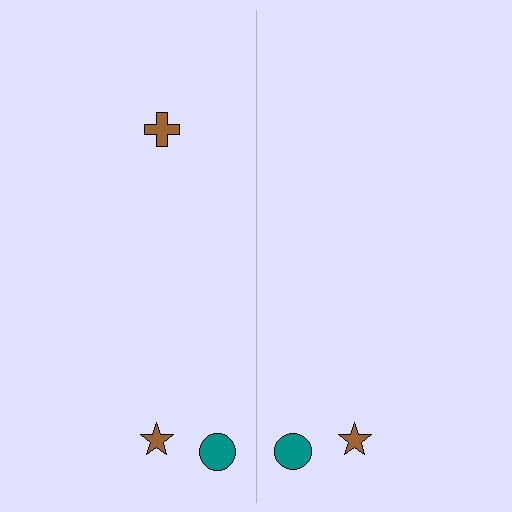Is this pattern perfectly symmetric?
No, the pattern is not perfectly symmetric. A brown cross is missing from the right side.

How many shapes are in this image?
There are 5 shapes in this image.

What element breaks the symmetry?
A brown cross is missing from the right side.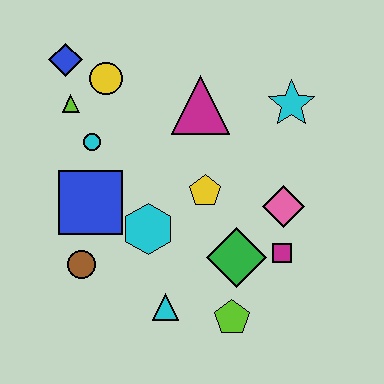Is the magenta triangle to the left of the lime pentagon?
Yes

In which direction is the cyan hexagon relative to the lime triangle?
The cyan hexagon is below the lime triangle.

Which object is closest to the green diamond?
The magenta square is closest to the green diamond.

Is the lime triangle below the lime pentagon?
No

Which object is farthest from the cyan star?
The brown circle is farthest from the cyan star.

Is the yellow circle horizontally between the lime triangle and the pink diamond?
Yes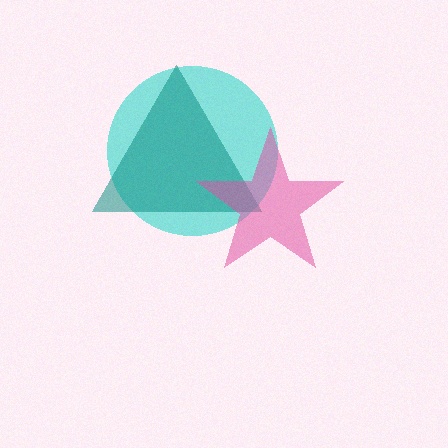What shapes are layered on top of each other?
The layered shapes are: a cyan circle, a teal triangle, a pink star.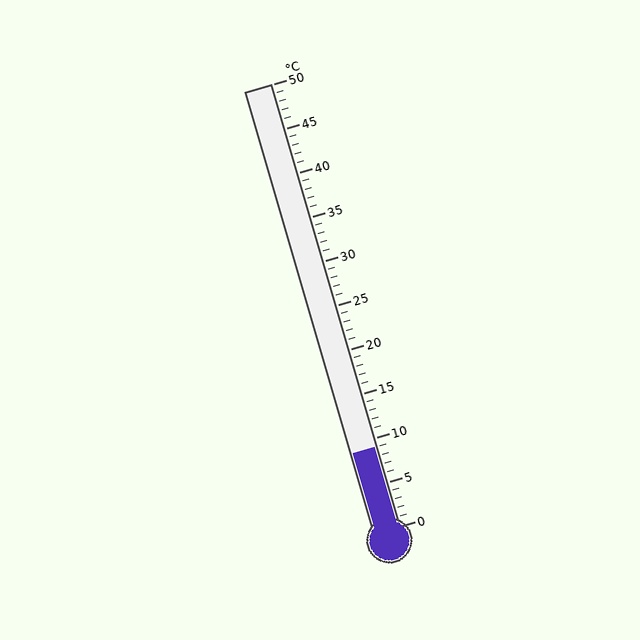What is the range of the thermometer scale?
The thermometer scale ranges from 0°C to 50°C.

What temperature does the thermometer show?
The thermometer shows approximately 9°C.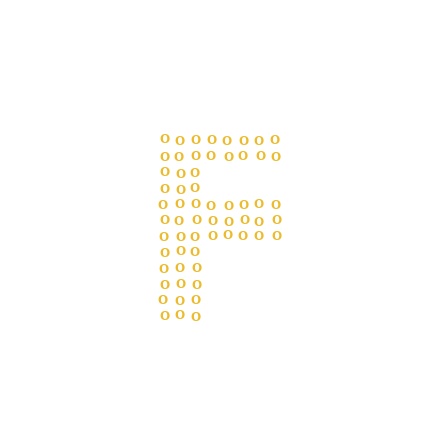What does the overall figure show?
The overall figure shows the letter F.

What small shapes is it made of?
It is made of small letter O's.